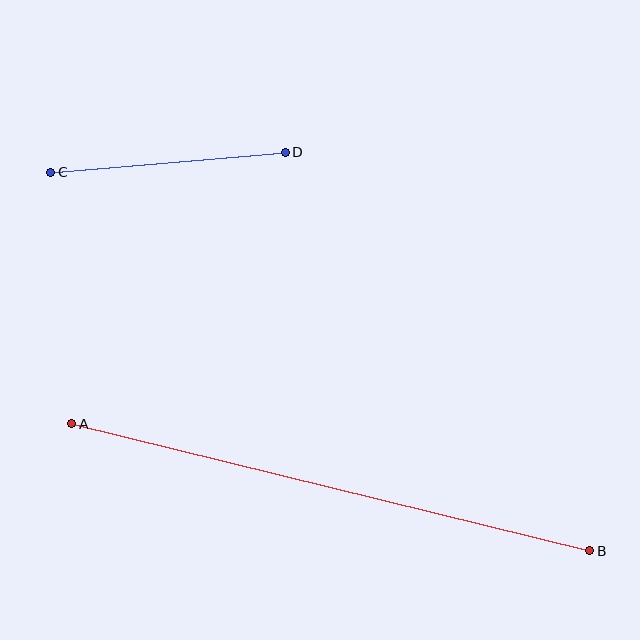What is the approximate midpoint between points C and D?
The midpoint is at approximately (168, 162) pixels.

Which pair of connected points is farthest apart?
Points A and B are farthest apart.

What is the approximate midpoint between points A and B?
The midpoint is at approximately (331, 487) pixels.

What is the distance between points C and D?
The distance is approximately 235 pixels.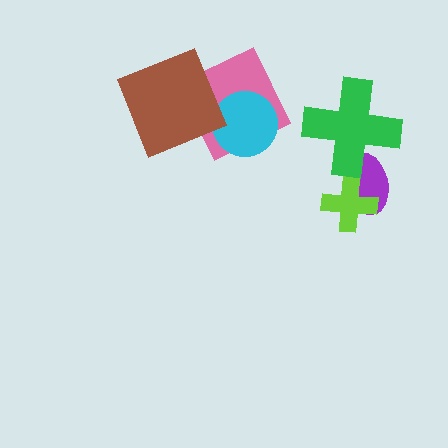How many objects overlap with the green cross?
1 object overlaps with the green cross.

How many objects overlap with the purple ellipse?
2 objects overlap with the purple ellipse.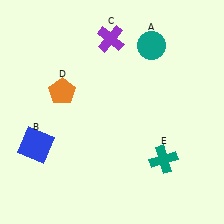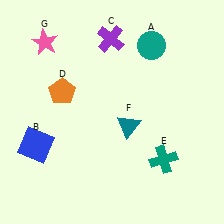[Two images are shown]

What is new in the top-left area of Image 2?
A pink star (G) was added in the top-left area of Image 2.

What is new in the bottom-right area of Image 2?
A teal triangle (F) was added in the bottom-right area of Image 2.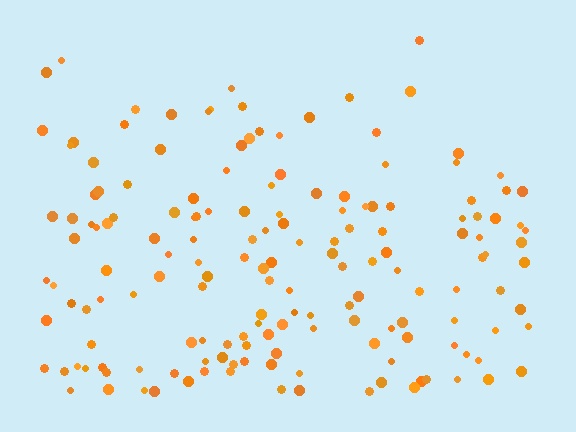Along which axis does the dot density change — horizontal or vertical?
Vertical.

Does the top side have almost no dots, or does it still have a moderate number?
Still a moderate number, just noticeably fewer than the bottom.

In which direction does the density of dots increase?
From top to bottom, with the bottom side densest.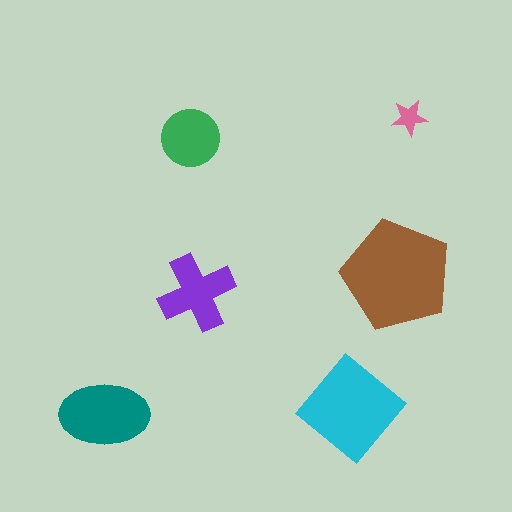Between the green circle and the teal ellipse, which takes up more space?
The teal ellipse.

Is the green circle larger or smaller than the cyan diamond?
Smaller.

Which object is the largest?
The brown pentagon.